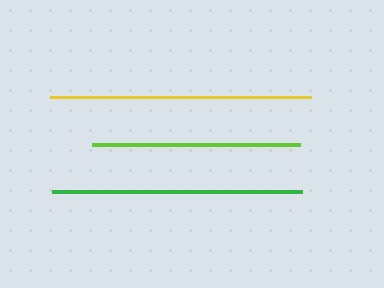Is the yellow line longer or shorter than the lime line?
The yellow line is longer than the lime line.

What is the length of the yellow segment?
The yellow segment is approximately 261 pixels long.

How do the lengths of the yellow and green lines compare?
The yellow and green lines are approximately the same length.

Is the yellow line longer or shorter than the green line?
The yellow line is longer than the green line.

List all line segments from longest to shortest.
From longest to shortest: yellow, green, lime.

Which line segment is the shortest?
The lime line is the shortest at approximately 208 pixels.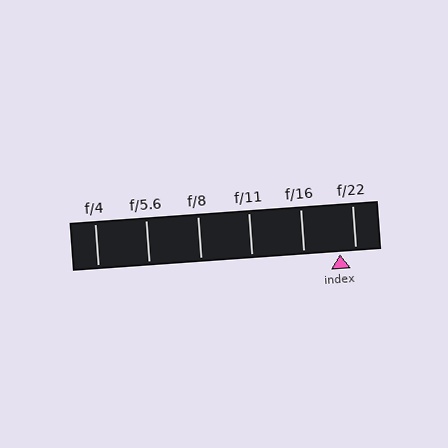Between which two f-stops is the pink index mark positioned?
The index mark is between f/16 and f/22.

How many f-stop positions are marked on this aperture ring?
There are 6 f-stop positions marked.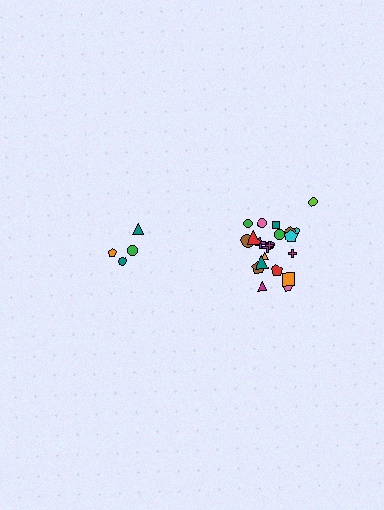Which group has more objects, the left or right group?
The right group.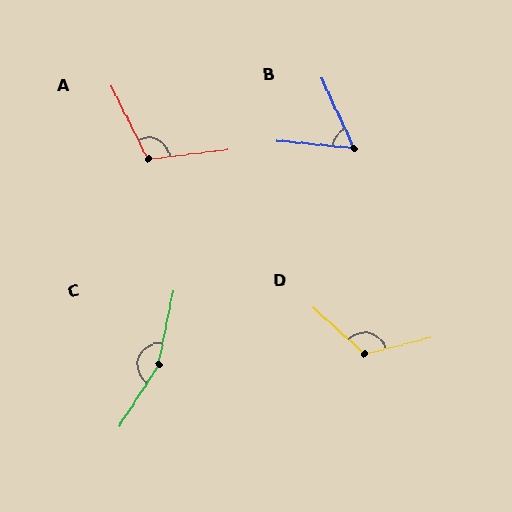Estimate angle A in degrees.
Approximately 110 degrees.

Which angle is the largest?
C, at approximately 158 degrees.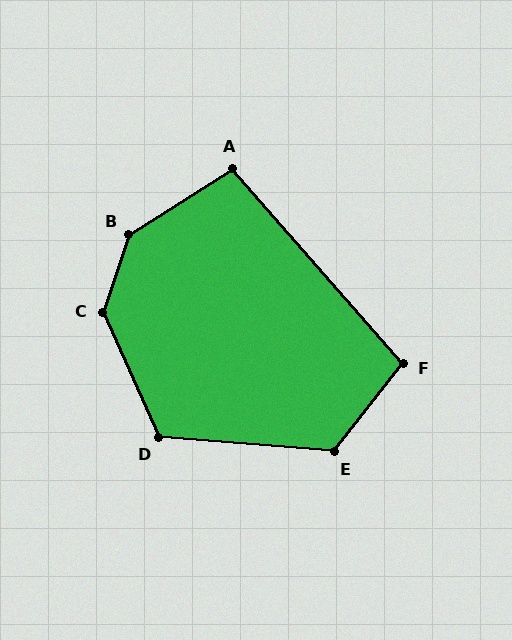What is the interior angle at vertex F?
Approximately 101 degrees (obtuse).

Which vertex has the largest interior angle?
B, at approximately 141 degrees.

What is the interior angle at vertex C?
Approximately 138 degrees (obtuse).